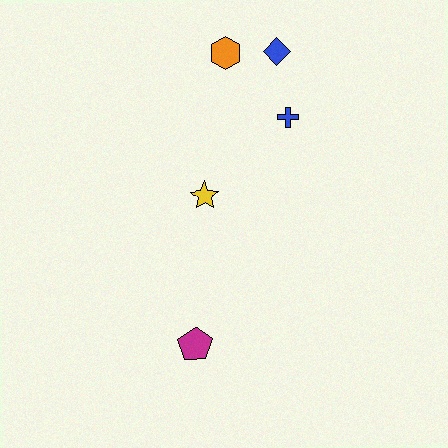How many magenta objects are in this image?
There is 1 magenta object.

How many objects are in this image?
There are 5 objects.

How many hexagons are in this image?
There is 1 hexagon.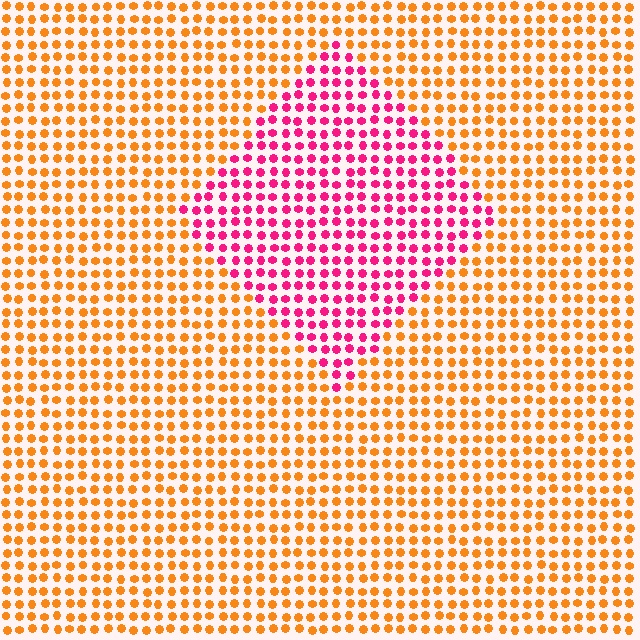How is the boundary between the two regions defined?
The boundary is defined purely by a slight shift in hue (about 59 degrees). Spacing, size, and orientation are identical on both sides.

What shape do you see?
I see a diamond.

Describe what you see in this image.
The image is filled with small orange elements in a uniform arrangement. A diamond-shaped region is visible where the elements are tinted to a slightly different hue, forming a subtle color boundary.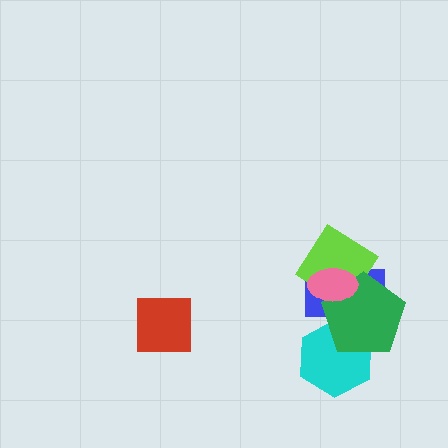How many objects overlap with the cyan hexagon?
2 objects overlap with the cyan hexagon.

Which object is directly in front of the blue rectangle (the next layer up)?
The lime diamond is directly in front of the blue rectangle.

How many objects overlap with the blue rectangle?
4 objects overlap with the blue rectangle.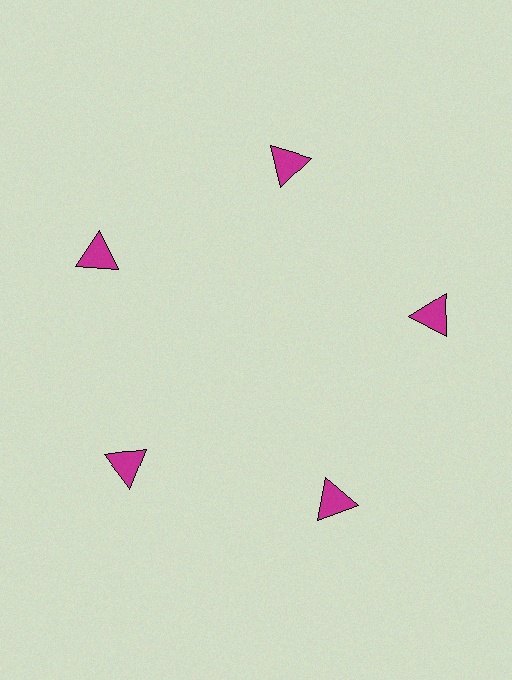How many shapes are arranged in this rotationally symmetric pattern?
There are 5 shapes, arranged in 5 groups of 1.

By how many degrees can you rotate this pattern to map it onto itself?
The pattern maps onto itself every 72 degrees of rotation.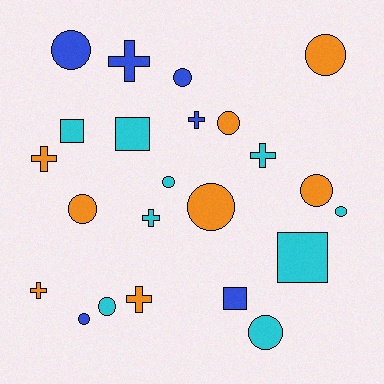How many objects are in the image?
There are 23 objects.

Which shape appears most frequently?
Circle, with 12 objects.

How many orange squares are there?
There are no orange squares.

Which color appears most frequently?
Cyan, with 9 objects.